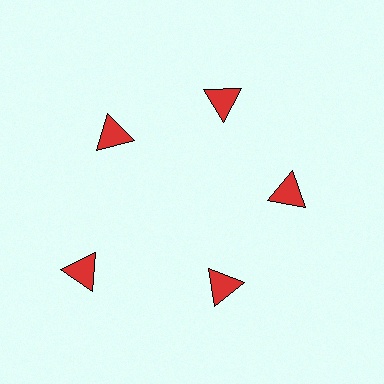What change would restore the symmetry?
The symmetry would be restored by moving it inward, back onto the ring so that all 5 triangles sit at equal angles and equal distance from the center.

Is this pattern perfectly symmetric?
No. The 5 red triangles are arranged in a ring, but one element near the 8 o'clock position is pushed outward from the center, breaking the 5-fold rotational symmetry.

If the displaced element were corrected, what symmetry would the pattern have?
It would have 5-fold rotational symmetry — the pattern would map onto itself every 72 degrees.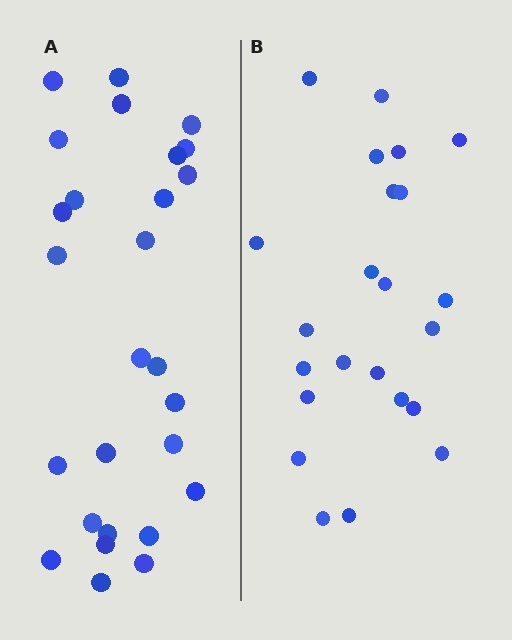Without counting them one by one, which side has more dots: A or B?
Region A (the left region) has more dots.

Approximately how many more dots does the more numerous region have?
Region A has about 4 more dots than region B.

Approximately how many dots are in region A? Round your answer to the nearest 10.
About 30 dots. (The exact count is 27, which rounds to 30.)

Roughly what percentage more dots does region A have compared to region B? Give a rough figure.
About 15% more.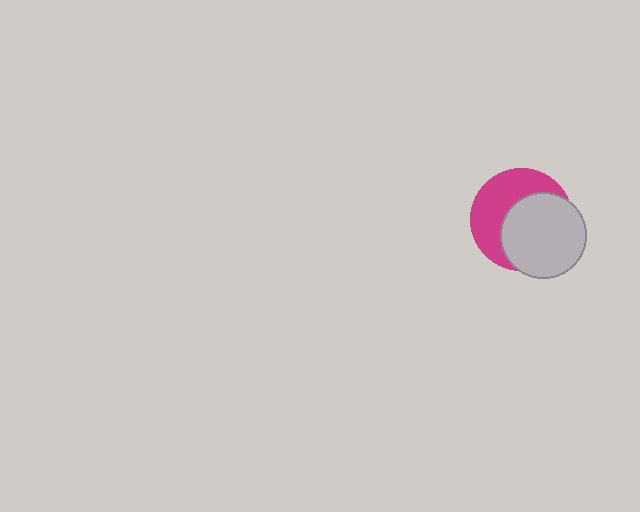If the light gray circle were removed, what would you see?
You would see the complete magenta circle.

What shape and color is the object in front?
The object in front is a light gray circle.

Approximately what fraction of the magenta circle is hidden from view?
Roughly 54% of the magenta circle is hidden behind the light gray circle.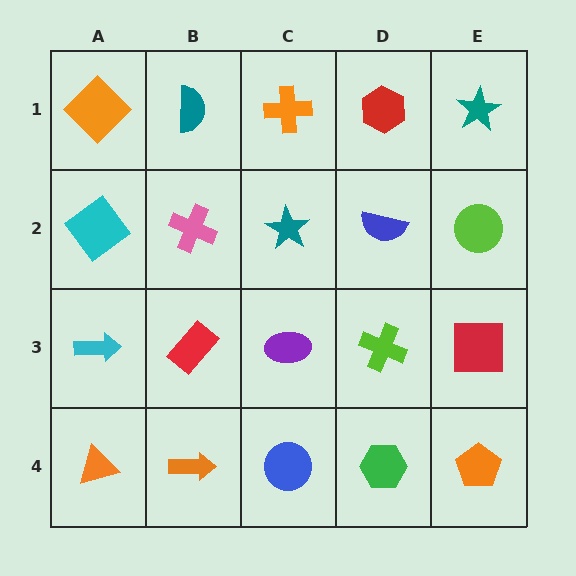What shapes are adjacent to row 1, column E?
A lime circle (row 2, column E), a red hexagon (row 1, column D).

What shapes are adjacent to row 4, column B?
A red rectangle (row 3, column B), an orange triangle (row 4, column A), a blue circle (row 4, column C).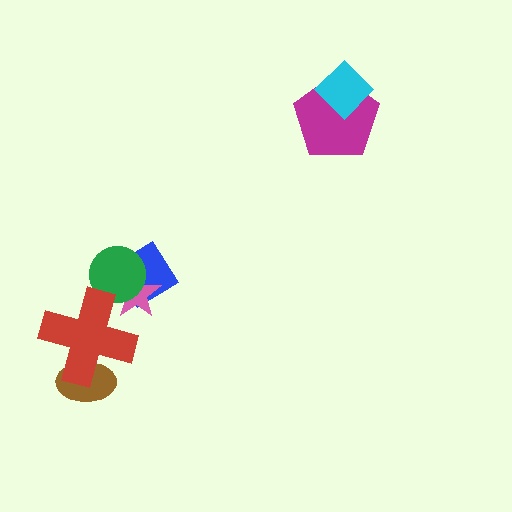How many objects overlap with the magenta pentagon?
1 object overlaps with the magenta pentagon.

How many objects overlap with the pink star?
3 objects overlap with the pink star.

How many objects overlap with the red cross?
2 objects overlap with the red cross.